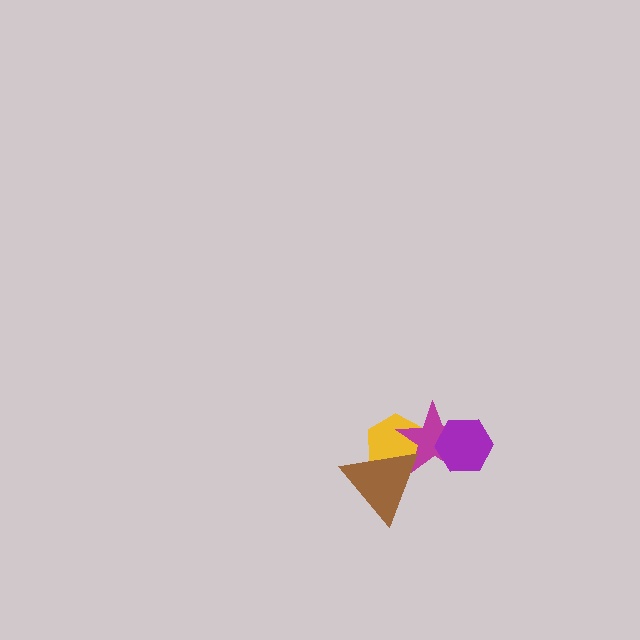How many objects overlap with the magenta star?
3 objects overlap with the magenta star.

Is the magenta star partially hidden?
Yes, it is partially covered by another shape.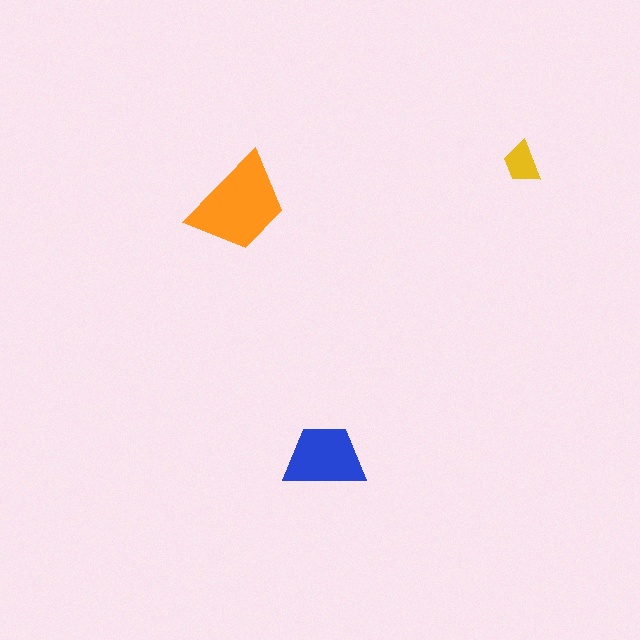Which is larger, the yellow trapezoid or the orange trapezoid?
The orange one.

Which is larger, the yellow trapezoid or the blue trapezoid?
The blue one.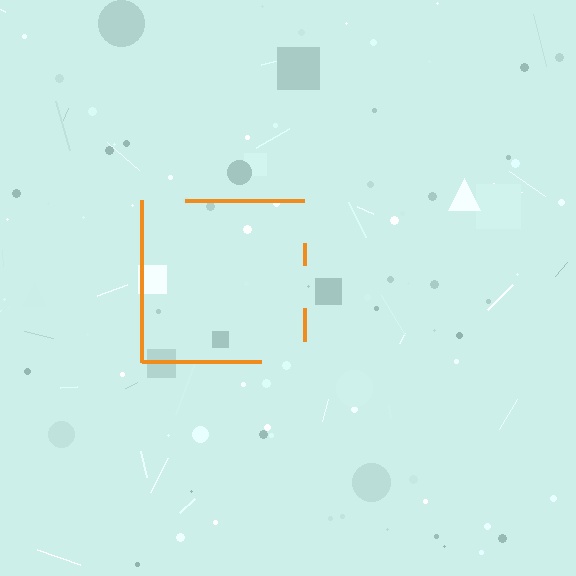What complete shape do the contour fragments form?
The contour fragments form a square.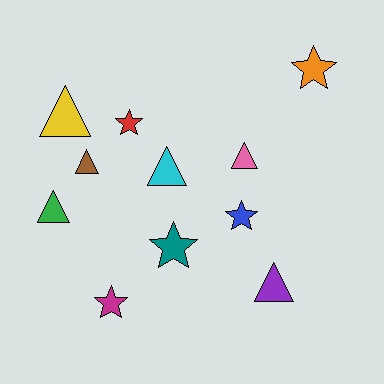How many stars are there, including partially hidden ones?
There are 5 stars.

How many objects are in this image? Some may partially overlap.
There are 11 objects.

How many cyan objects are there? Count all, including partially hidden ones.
There is 1 cyan object.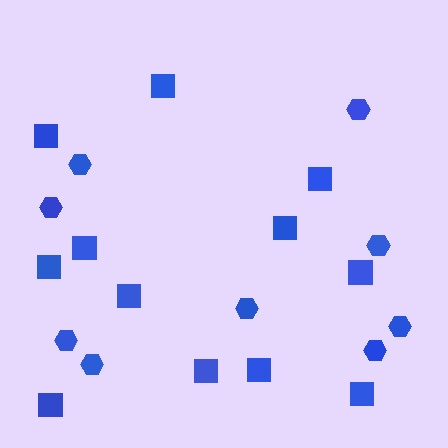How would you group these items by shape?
There are 2 groups: one group of hexagons (9) and one group of squares (12).